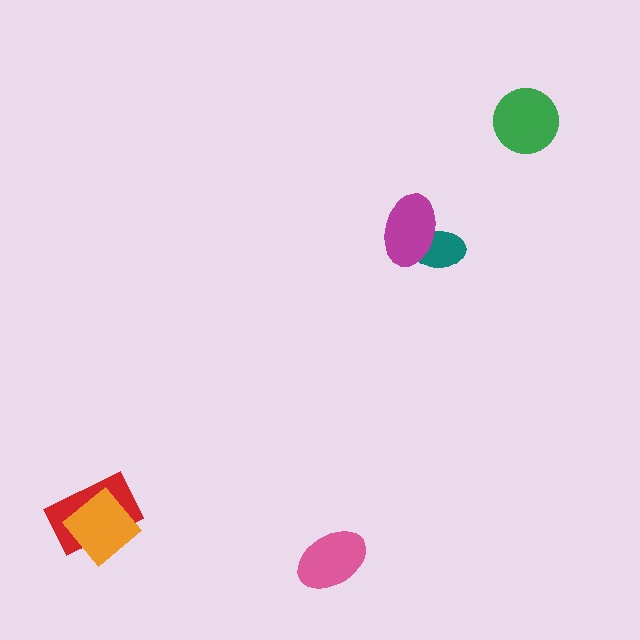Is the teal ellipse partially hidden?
Yes, it is partially covered by another shape.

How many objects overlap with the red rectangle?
1 object overlaps with the red rectangle.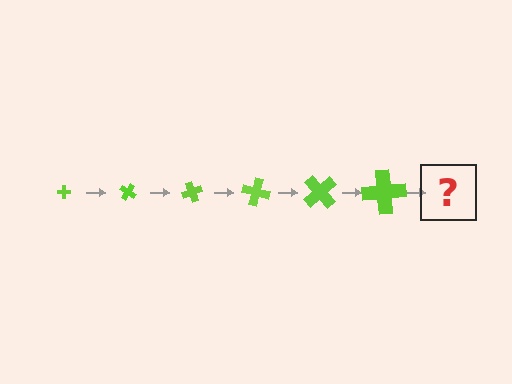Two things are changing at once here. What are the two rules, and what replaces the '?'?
The two rules are that the cross grows larger each step and it rotates 35 degrees each step. The '?' should be a cross, larger than the previous one and rotated 210 degrees from the start.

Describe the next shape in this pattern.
It should be a cross, larger than the previous one and rotated 210 degrees from the start.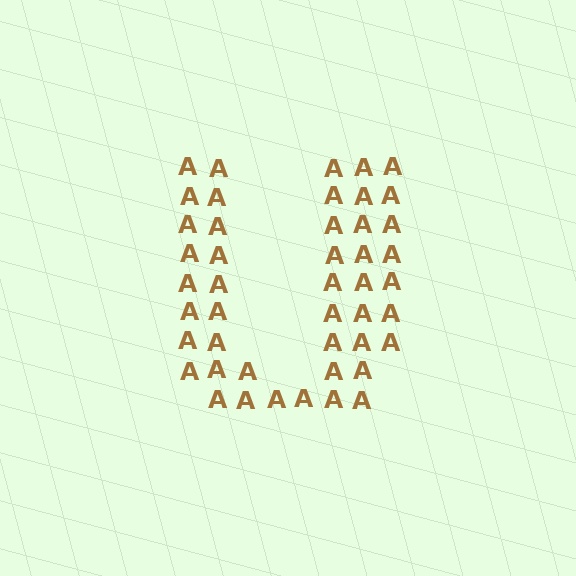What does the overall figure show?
The overall figure shows the letter U.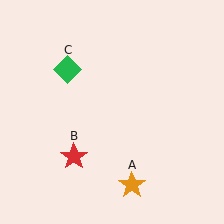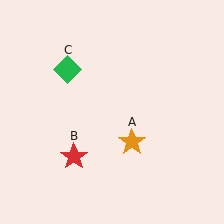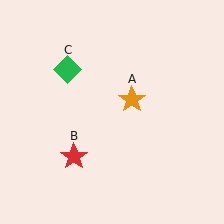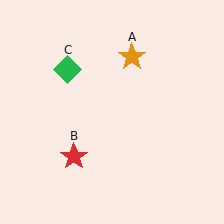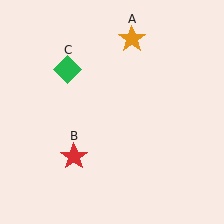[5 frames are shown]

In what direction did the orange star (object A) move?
The orange star (object A) moved up.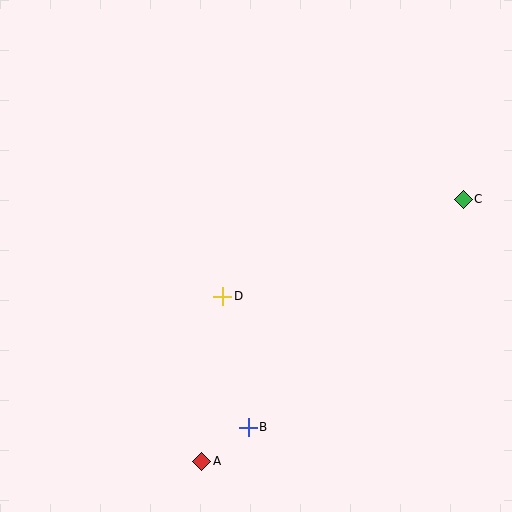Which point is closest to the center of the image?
Point D at (223, 296) is closest to the center.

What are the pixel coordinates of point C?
Point C is at (463, 199).